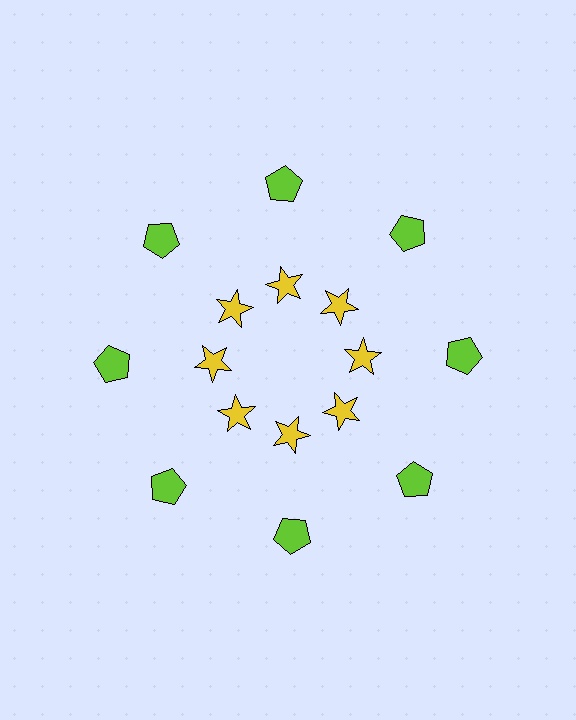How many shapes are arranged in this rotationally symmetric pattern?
There are 16 shapes, arranged in 8 groups of 2.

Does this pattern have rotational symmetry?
Yes, this pattern has 8-fold rotational symmetry. It looks the same after rotating 45 degrees around the center.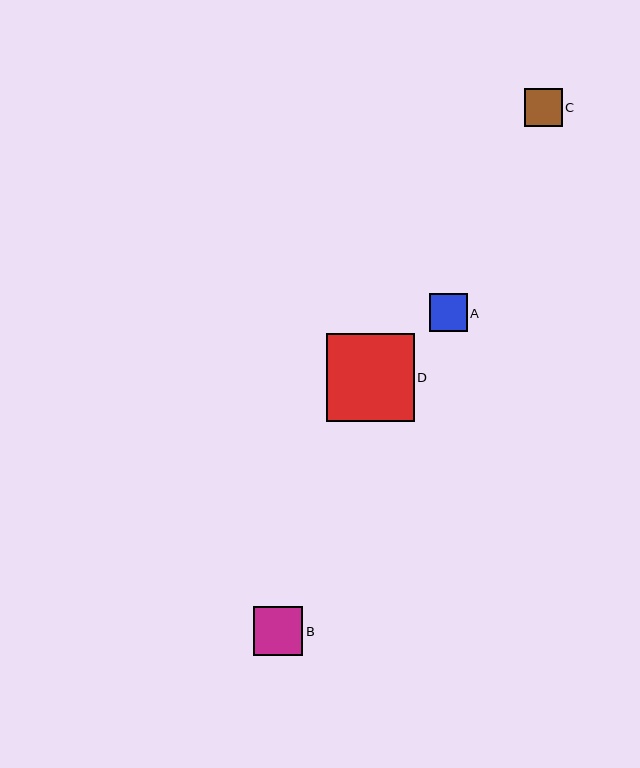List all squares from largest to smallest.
From largest to smallest: D, B, A, C.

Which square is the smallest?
Square C is the smallest with a size of approximately 38 pixels.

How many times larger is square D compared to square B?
Square D is approximately 1.8 times the size of square B.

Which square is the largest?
Square D is the largest with a size of approximately 88 pixels.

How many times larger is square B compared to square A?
Square B is approximately 1.3 times the size of square A.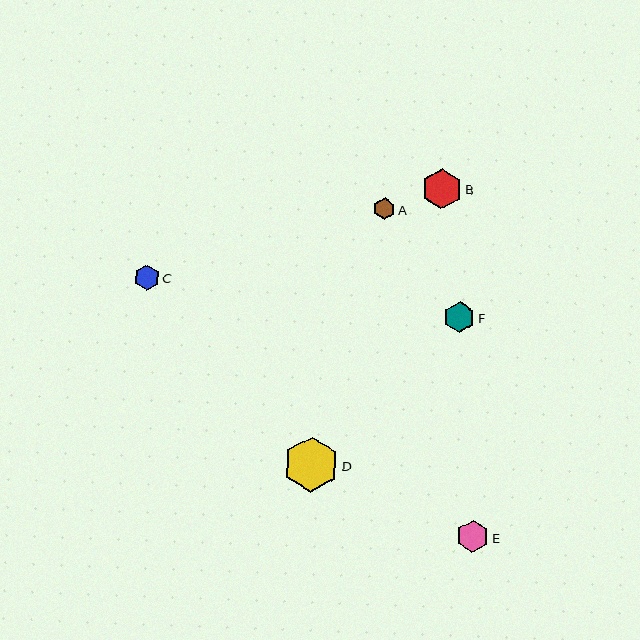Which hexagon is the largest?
Hexagon D is the largest with a size of approximately 55 pixels.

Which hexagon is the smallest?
Hexagon A is the smallest with a size of approximately 21 pixels.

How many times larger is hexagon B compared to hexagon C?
Hexagon B is approximately 1.5 times the size of hexagon C.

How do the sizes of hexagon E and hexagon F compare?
Hexagon E and hexagon F are approximately the same size.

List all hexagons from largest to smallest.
From largest to smallest: D, B, E, F, C, A.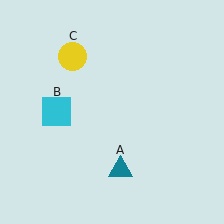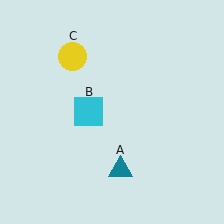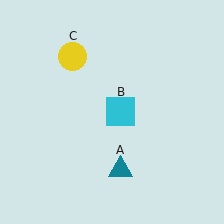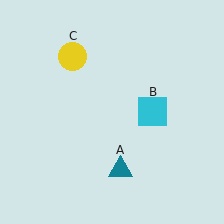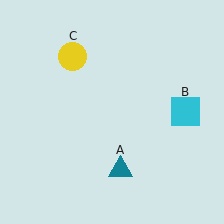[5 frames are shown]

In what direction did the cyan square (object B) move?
The cyan square (object B) moved right.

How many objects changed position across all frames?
1 object changed position: cyan square (object B).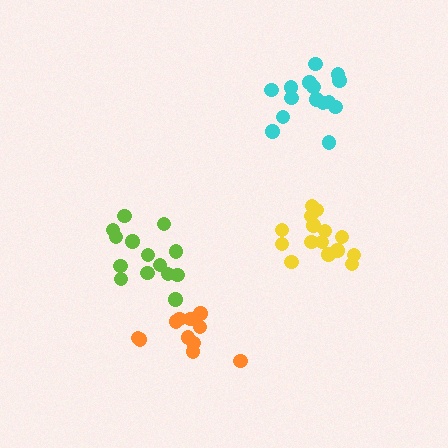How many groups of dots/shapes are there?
There are 4 groups.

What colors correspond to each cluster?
The clusters are colored: lime, orange, cyan, yellow.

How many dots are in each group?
Group 1: 14 dots, Group 2: 11 dots, Group 3: 15 dots, Group 4: 15 dots (55 total).